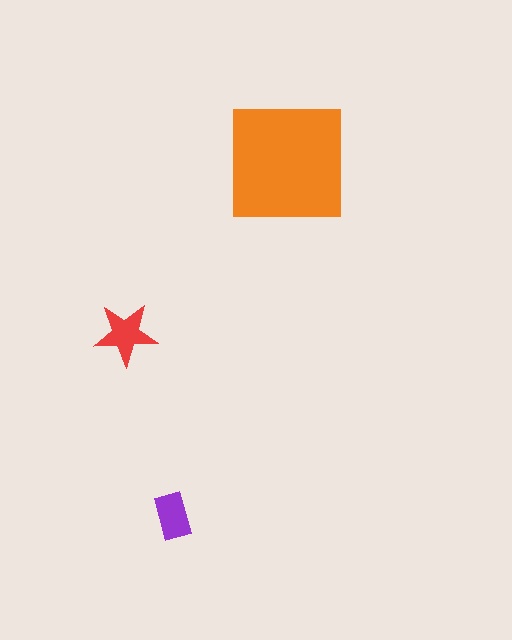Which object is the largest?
The orange square.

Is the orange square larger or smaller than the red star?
Larger.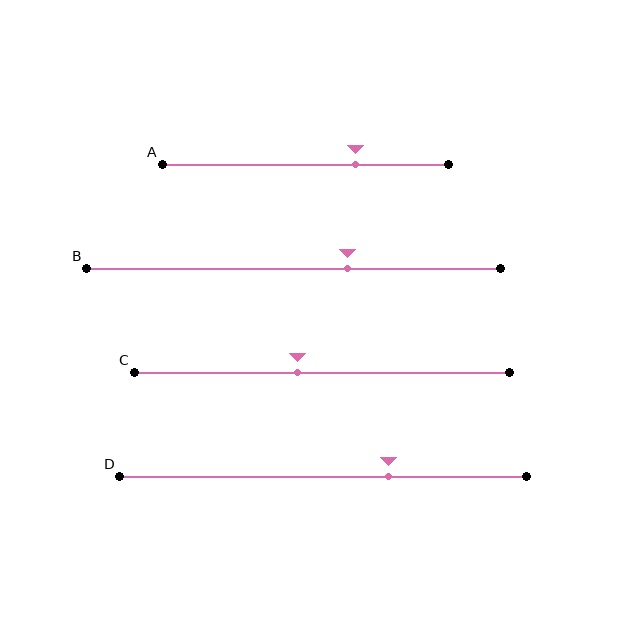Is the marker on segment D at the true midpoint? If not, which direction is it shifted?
No, the marker on segment D is shifted to the right by about 16% of the segment length.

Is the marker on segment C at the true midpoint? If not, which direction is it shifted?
No, the marker on segment C is shifted to the left by about 7% of the segment length.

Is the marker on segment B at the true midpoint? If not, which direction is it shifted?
No, the marker on segment B is shifted to the right by about 13% of the segment length.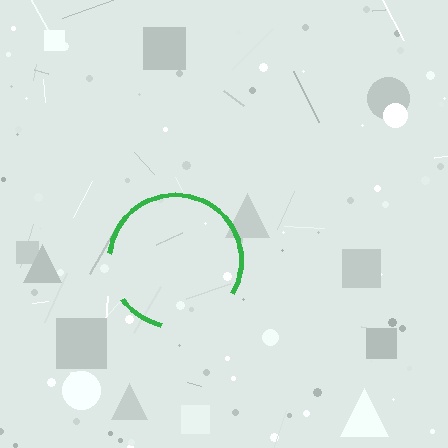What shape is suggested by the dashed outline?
The dashed outline suggests a circle.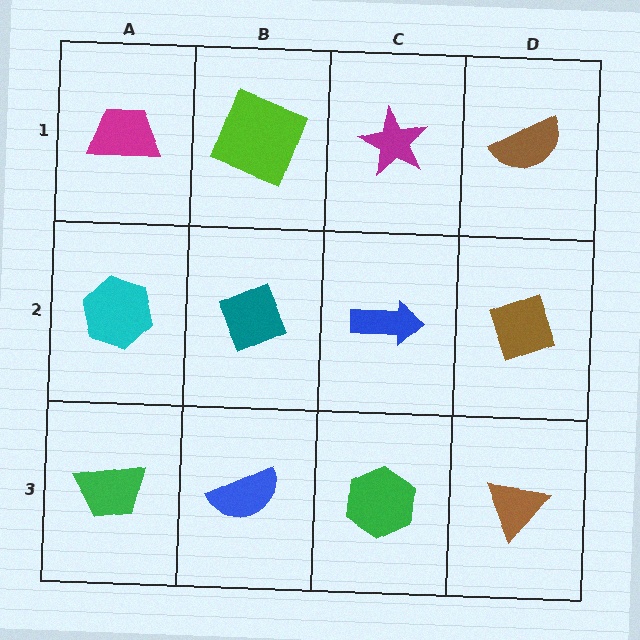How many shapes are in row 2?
4 shapes.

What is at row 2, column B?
A teal diamond.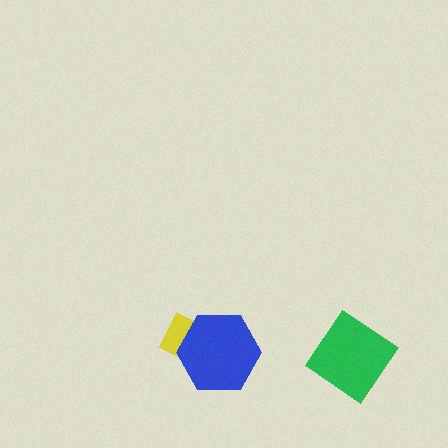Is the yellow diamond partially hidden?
Yes, it is partially covered by another shape.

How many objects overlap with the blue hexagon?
1 object overlaps with the blue hexagon.